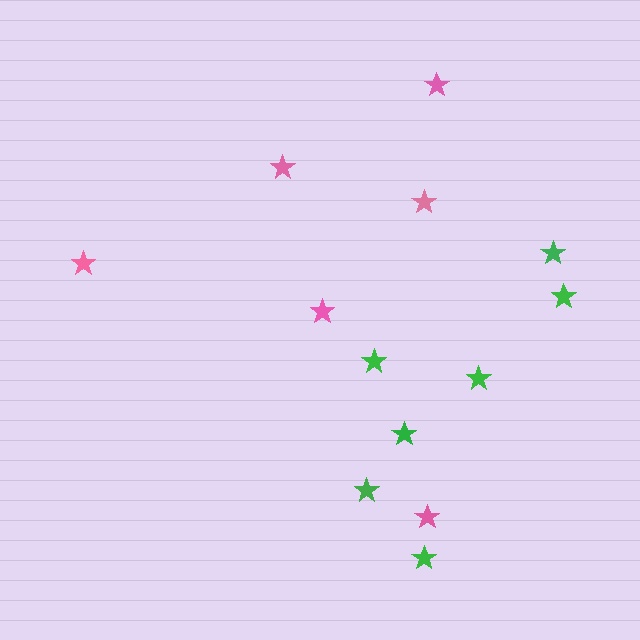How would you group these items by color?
There are 2 groups: one group of green stars (7) and one group of pink stars (6).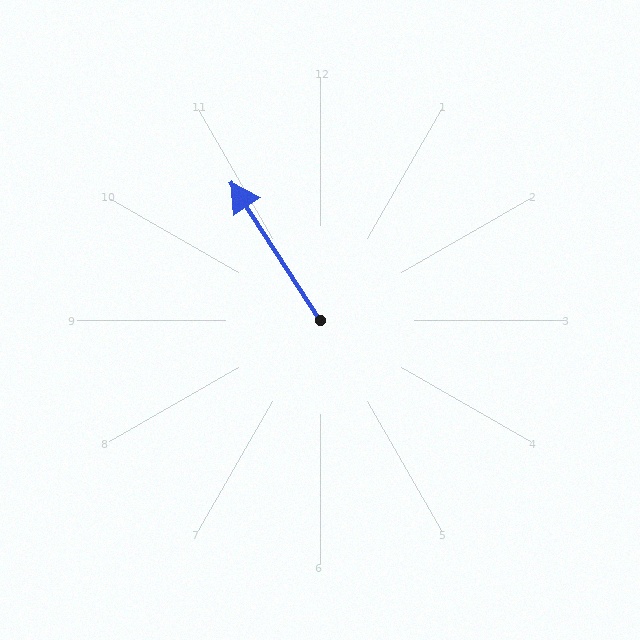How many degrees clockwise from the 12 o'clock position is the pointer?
Approximately 327 degrees.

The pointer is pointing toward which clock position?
Roughly 11 o'clock.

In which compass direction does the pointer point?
Northwest.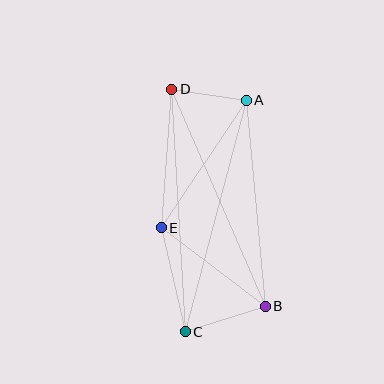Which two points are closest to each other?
Points A and D are closest to each other.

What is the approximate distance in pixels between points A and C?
The distance between A and C is approximately 240 pixels.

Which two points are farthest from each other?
Points C and D are farthest from each other.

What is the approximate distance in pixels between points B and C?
The distance between B and C is approximately 84 pixels.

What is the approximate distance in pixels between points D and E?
The distance between D and E is approximately 139 pixels.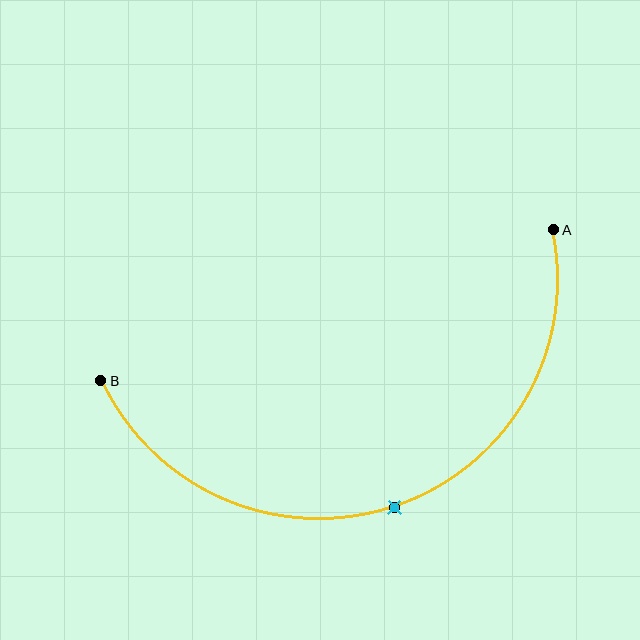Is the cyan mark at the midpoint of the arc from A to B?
Yes. The cyan mark lies on the arc at equal arc-length from both A and B — it is the arc midpoint.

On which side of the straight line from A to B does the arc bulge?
The arc bulges below the straight line connecting A and B.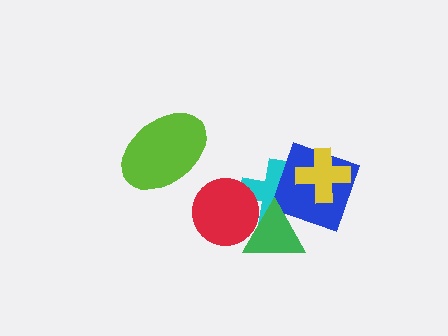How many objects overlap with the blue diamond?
3 objects overlap with the blue diamond.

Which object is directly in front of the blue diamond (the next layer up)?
The yellow cross is directly in front of the blue diamond.